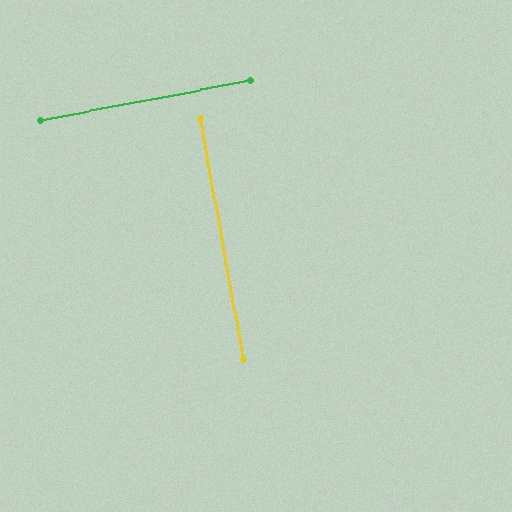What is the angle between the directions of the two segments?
Approximately 89 degrees.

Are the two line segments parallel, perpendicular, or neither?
Perpendicular — they meet at approximately 89°.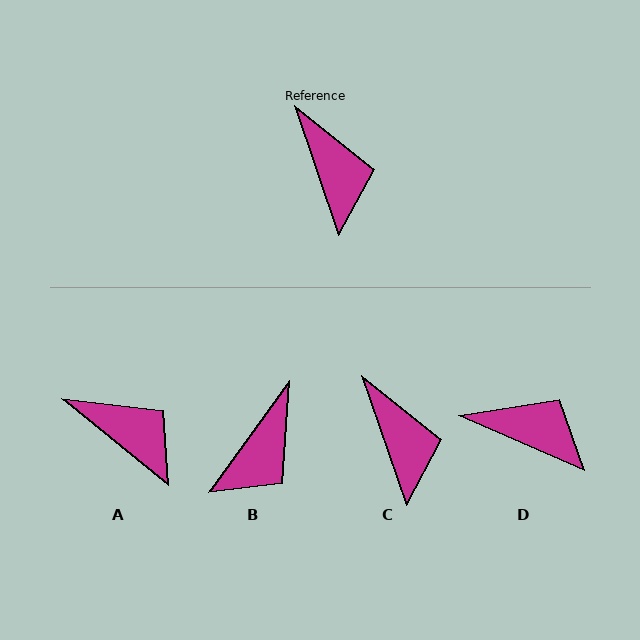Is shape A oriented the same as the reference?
No, it is off by about 32 degrees.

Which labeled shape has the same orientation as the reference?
C.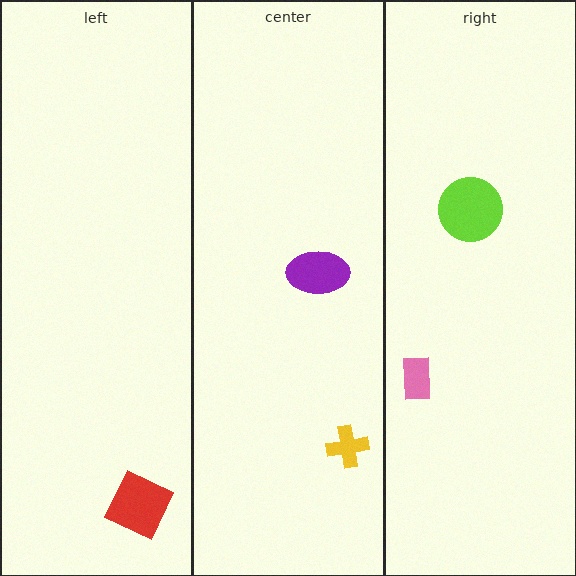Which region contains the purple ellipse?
The center region.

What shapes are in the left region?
The red square.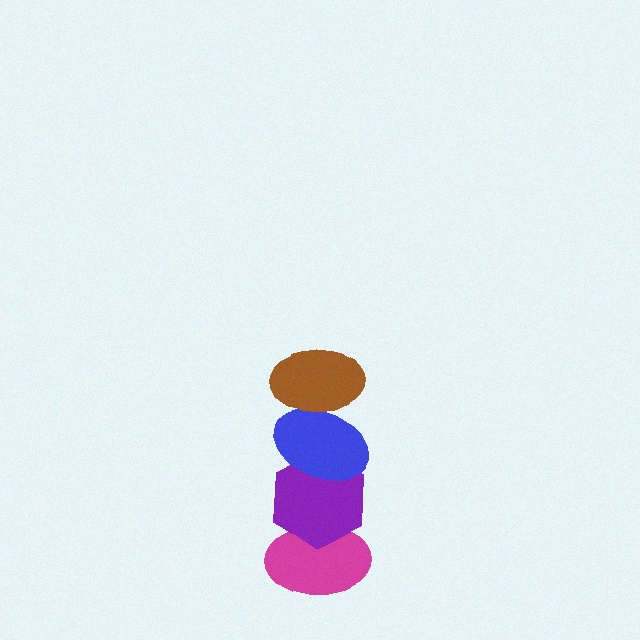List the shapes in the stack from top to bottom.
From top to bottom: the brown ellipse, the blue ellipse, the purple hexagon, the magenta ellipse.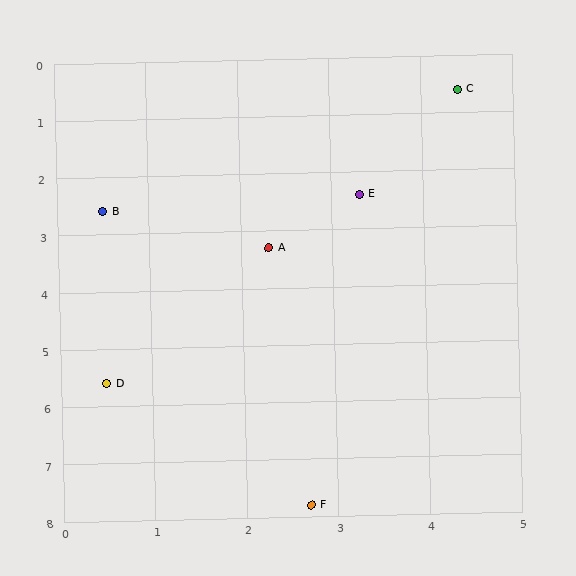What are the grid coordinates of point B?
Point B is at approximately (0.5, 2.6).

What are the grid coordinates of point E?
Point E is at approximately (3.3, 2.4).